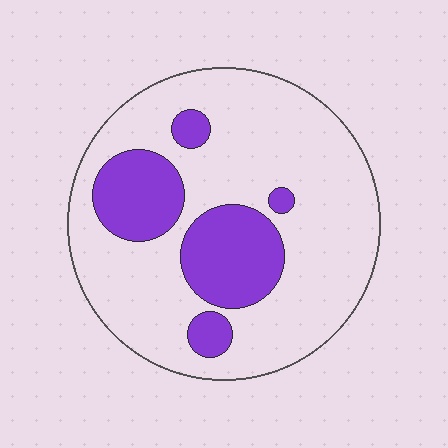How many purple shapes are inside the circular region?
5.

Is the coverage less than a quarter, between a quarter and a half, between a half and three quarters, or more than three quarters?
Less than a quarter.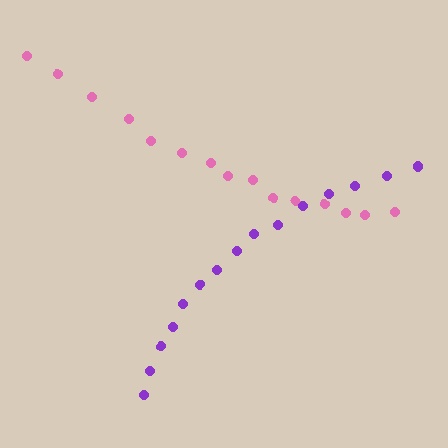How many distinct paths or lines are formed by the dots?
There are 2 distinct paths.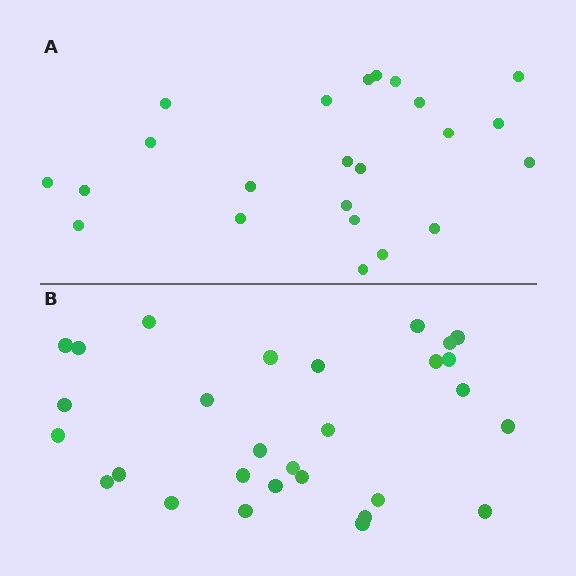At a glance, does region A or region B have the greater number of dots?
Region B (the bottom region) has more dots.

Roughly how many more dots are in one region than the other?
Region B has about 6 more dots than region A.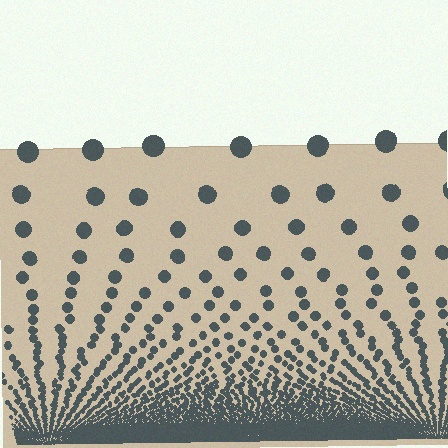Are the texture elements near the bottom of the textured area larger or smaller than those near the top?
Smaller. The gradient is inverted — elements near the bottom are smaller and denser.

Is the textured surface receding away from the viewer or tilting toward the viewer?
The surface appears to tilt toward the viewer. Texture elements get larger and sparser toward the top.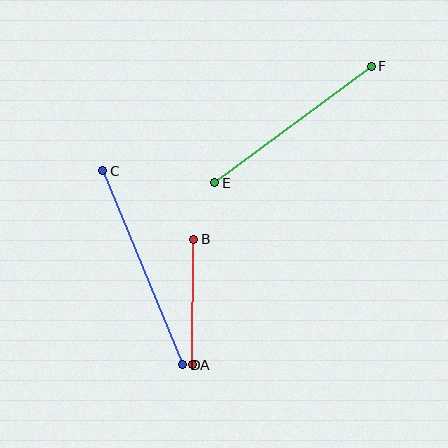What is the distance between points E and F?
The distance is approximately 195 pixels.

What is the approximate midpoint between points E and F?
The midpoint is at approximately (293, 124) pixels.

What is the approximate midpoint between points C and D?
The midpoint is at approximately (143, 268) pixels.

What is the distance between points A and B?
The distance is approximately 126 pixels.